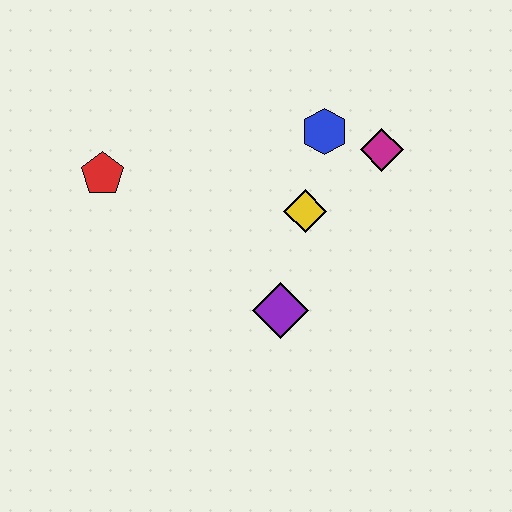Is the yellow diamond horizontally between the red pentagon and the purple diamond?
No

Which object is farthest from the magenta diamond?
The red pentagon is farthest from the magenta diamond.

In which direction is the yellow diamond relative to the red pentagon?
The yellow diamond is to the right of the red pentagon.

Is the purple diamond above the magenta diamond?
No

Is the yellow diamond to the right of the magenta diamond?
No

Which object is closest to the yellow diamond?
The blue hexagon is closest to the yellow diamond.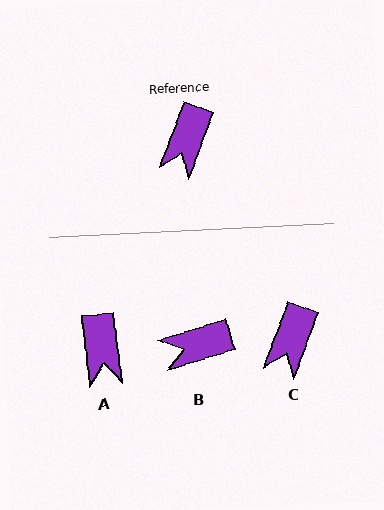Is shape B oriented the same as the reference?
No, it is off by about 52 degrees.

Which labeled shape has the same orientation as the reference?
C.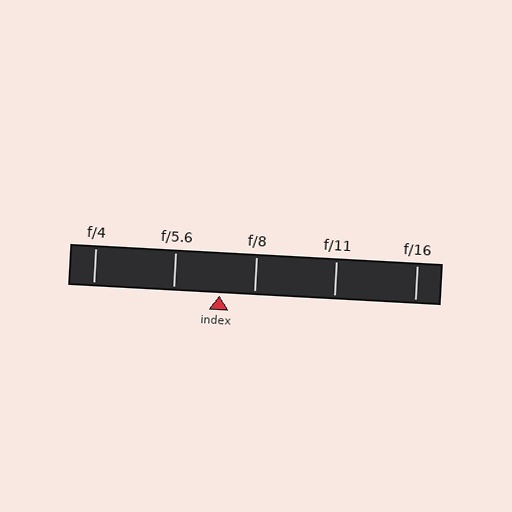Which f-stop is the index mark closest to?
The index mark is closest to f/8.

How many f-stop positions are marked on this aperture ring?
There are 5 f-stop positions marked.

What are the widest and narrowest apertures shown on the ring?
The widest aperture shown is f/4 and the narrowest is f/16.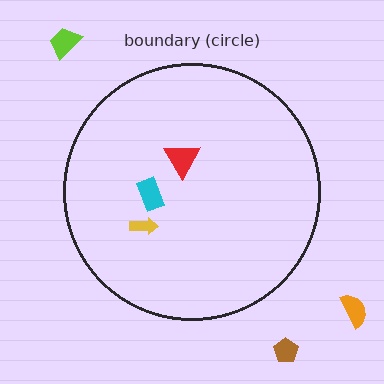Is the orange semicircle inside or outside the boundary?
Outside.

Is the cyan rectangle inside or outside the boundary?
Inside.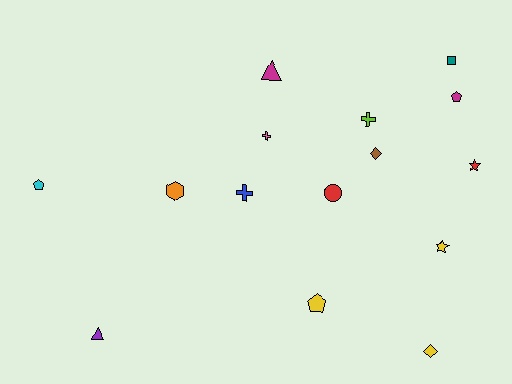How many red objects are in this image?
There are 2 red objects.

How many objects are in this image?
There are 15 objects.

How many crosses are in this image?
There are 3 crosses.